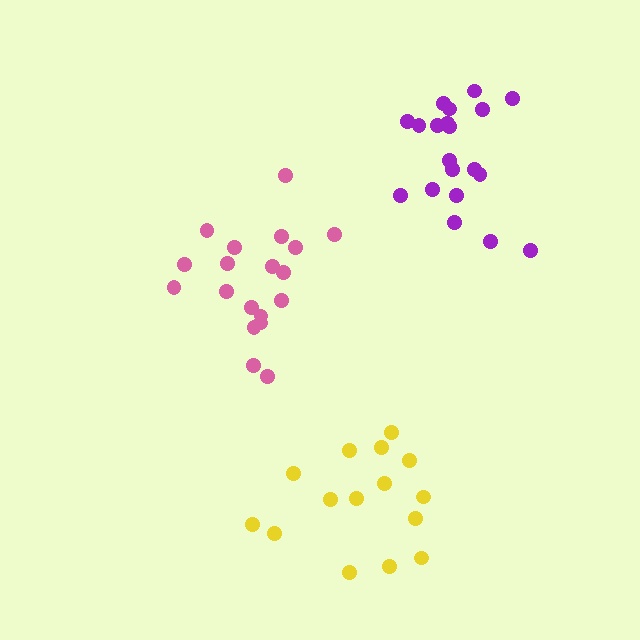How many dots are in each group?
Group 1: 15 dots, Group 2: 20 dots, Group 3: 19 dots (54 total).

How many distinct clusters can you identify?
There are 3 distinct clusters.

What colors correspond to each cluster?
The clusters are colored: yellow, purple, pink.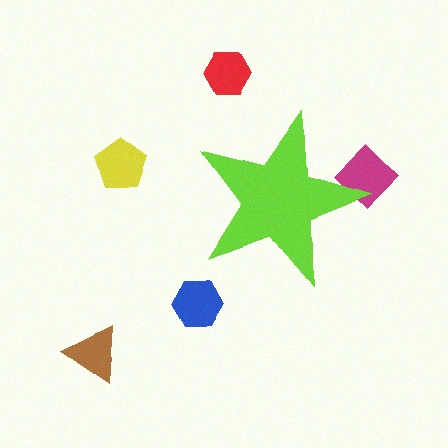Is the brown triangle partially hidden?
No, the brown triangle is fully visible.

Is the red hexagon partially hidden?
No, the red hexagon is fully visible.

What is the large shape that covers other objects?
A lime star.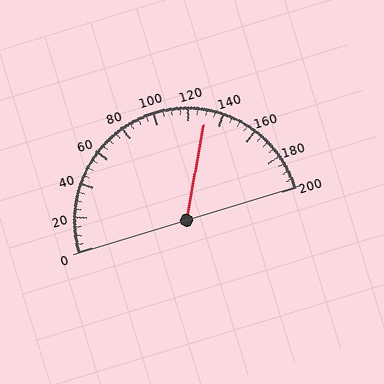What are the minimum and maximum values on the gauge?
The gauge ranges from 0 to 200.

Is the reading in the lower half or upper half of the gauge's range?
The reading is in the upper half of the range (0 to 200).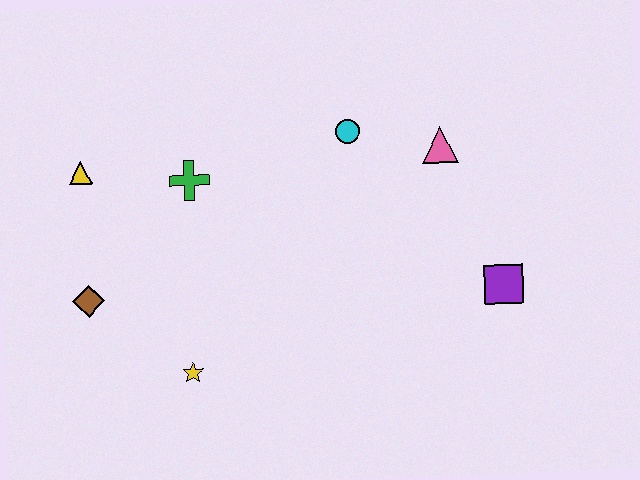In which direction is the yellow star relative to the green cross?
The yellow star is below the green cross.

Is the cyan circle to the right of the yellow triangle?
Yes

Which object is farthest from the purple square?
The yellow triangle is farthest from the purple square.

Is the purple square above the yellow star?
Yes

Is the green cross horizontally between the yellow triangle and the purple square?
Yes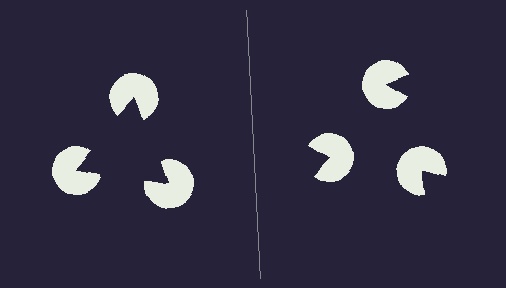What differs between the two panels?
The pac-man discs are positioned identically on both sides; only the wedge orientations differ. On the left they align to a triangle; on the right they are misaligned.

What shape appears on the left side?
An illusory triangle.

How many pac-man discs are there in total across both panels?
6 — 3 on each side.